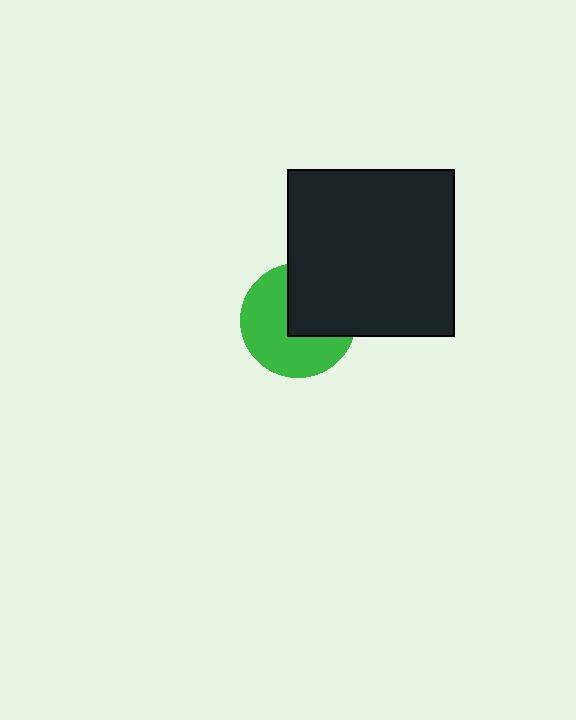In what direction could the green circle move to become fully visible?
The green circle could move toward the lower-left. That would shift it out from behind the black square entirely.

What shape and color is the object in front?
The object in front is a black square.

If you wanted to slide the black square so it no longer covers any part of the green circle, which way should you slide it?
Slide it toward the upper-right — that is the most direct way to separate the two shapes.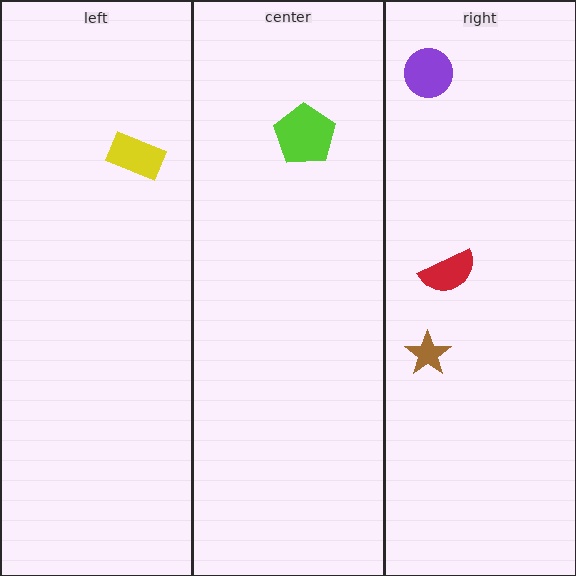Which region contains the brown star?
The right region.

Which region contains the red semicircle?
The right region.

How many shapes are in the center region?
1.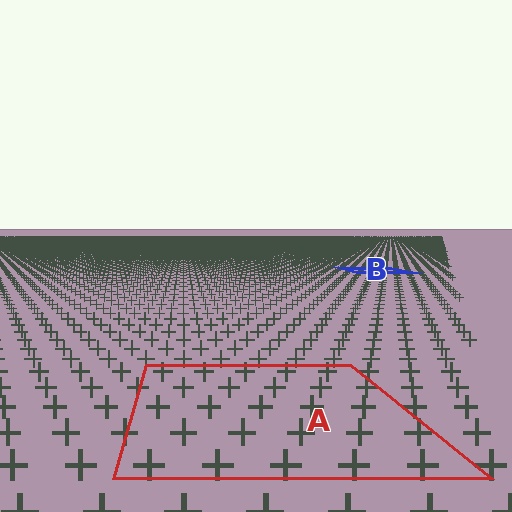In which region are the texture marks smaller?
The texture marks are smaller in region B, because it is farther away.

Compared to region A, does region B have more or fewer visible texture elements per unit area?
Region B has more texture elements per unit area — they are packed more densely because it is farther away.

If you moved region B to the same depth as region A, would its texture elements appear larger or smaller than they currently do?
They would appear larger. At a closer depth, the same texture elements are projected at a bigger on-screen size.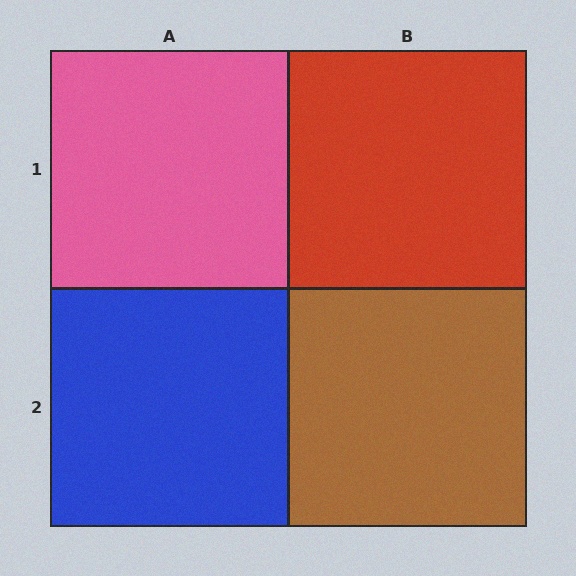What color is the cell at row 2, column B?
Brown.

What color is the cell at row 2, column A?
Blue.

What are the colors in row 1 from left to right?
Pink, red.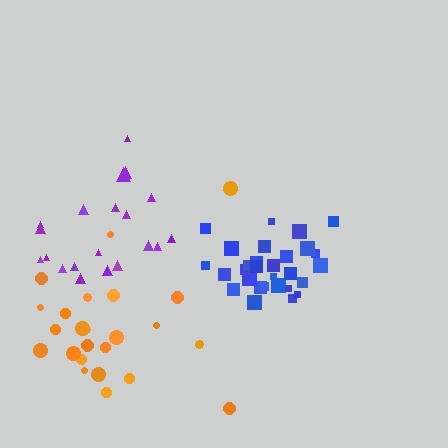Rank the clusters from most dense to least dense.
blue, purple, orange.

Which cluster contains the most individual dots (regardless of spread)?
Blue (31).